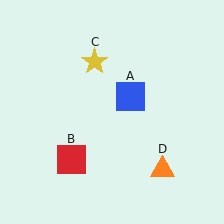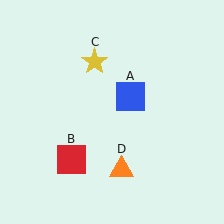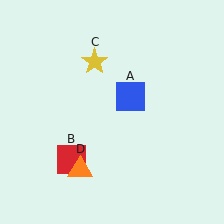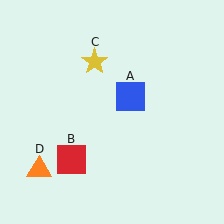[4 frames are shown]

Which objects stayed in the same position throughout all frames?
Blue square (object A) and red square (object B) and yellow star (object C) remained stationary.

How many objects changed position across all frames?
1 object changed position: orange triangle (object D).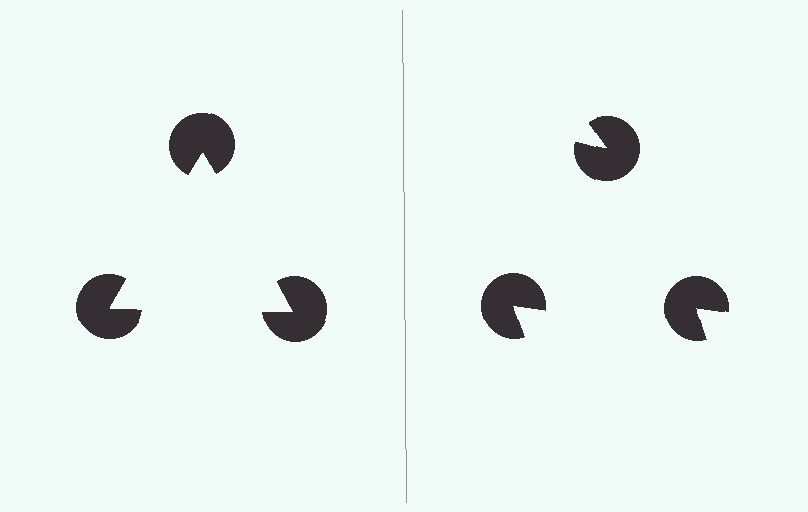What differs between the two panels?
The pac-man discs are positioned identically on both sides; only the wedge orientations differ. On the left they align to a triangle; on the right they are misaligned.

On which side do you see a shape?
An illusory triangle appears on the left side. On the right side the wedge cuts are rotated, so no coherent shape forms.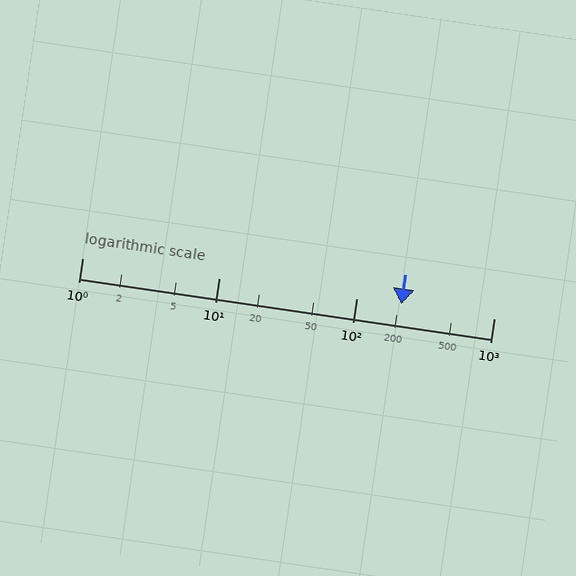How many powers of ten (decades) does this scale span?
The scale spans 3 decades, from 1 to 1000.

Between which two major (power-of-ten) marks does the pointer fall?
The pointer is between 100 and 1000.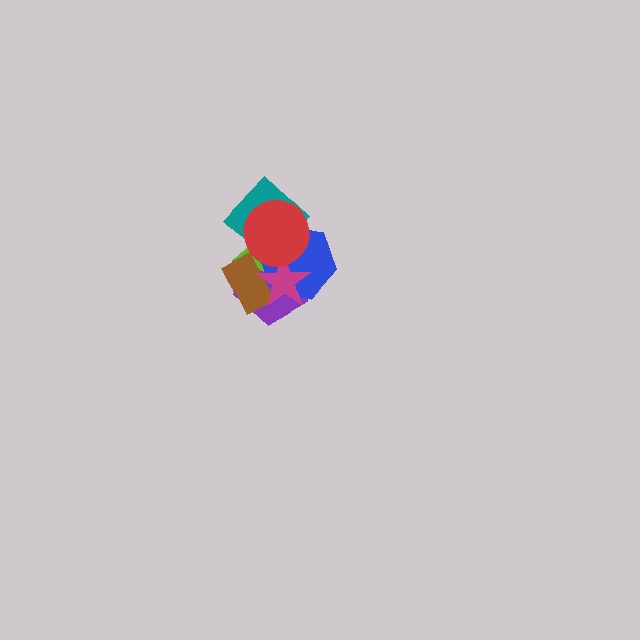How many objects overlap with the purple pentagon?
5 objects overlap with the purple pentagon.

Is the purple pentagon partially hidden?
Yes, it is partially covered by another shape.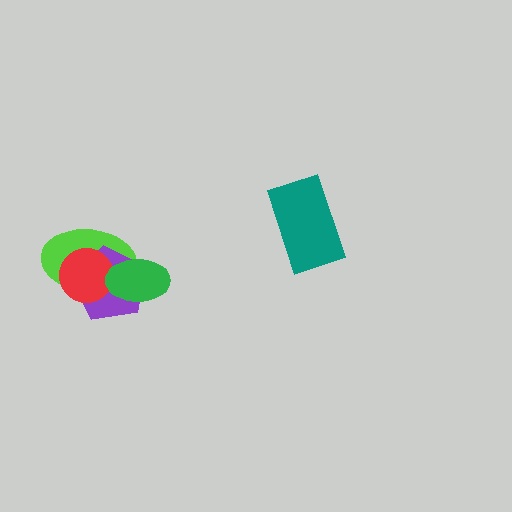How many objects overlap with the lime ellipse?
3 objects overlap with the lime ellipse.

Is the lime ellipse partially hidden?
Yes, it is partially covered by another shape.